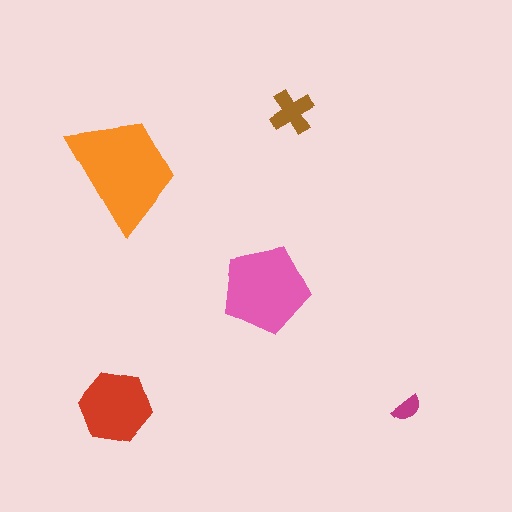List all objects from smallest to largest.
The magenta semicircle, the brown cross, the red hexagon, the pink pentagon, the orange trapezoid.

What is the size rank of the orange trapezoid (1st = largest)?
1st.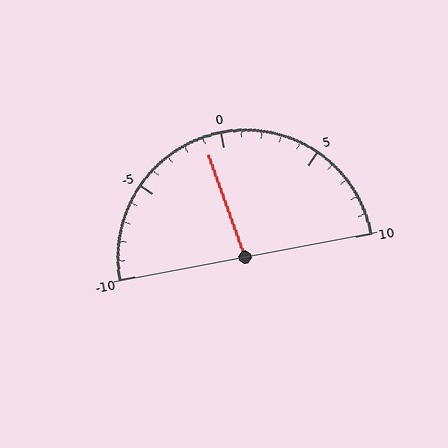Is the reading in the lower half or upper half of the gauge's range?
The reading is in the lower half of the range (-10 to 10).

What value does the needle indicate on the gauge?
The needle indicates approximately -1.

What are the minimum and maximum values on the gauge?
The gauge ranges from -10 to 10.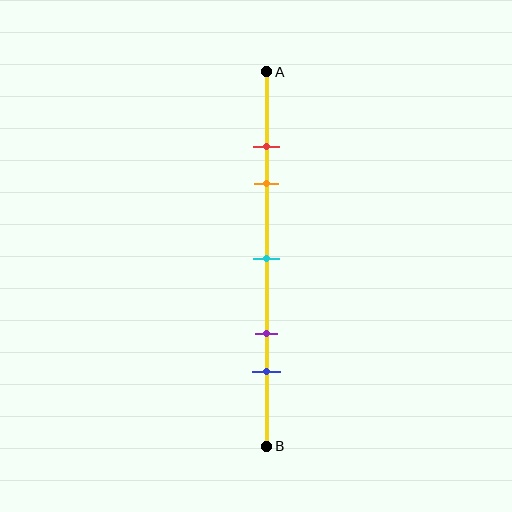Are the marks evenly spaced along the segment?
No, the marks are not evenly spaced.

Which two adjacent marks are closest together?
The red and orange marks are the closest adjacent pair.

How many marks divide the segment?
There are 5 marks dividing the segment.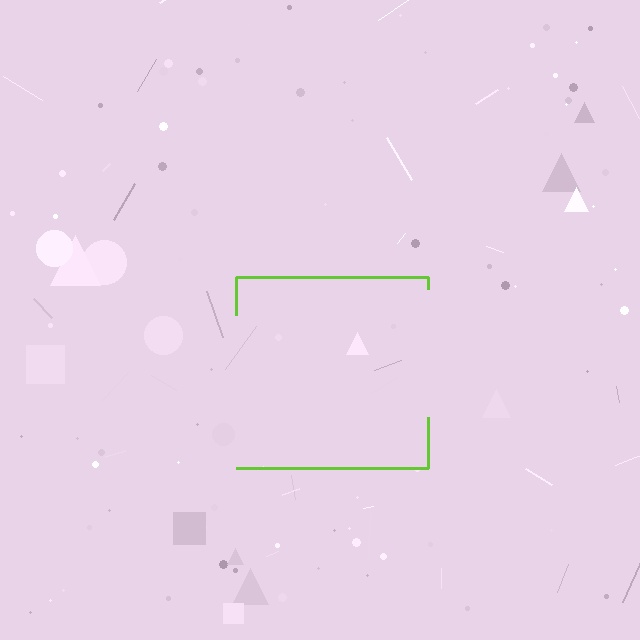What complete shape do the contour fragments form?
The contour fragments form a square.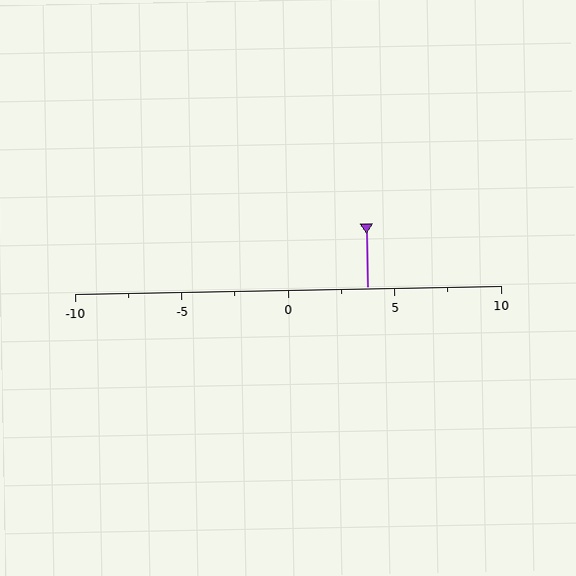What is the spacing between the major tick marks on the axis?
The major ticks are spaced 5 apart.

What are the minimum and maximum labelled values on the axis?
The axis runs from -10 to 10.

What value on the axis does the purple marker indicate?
The marker indicates approximately 3.8.